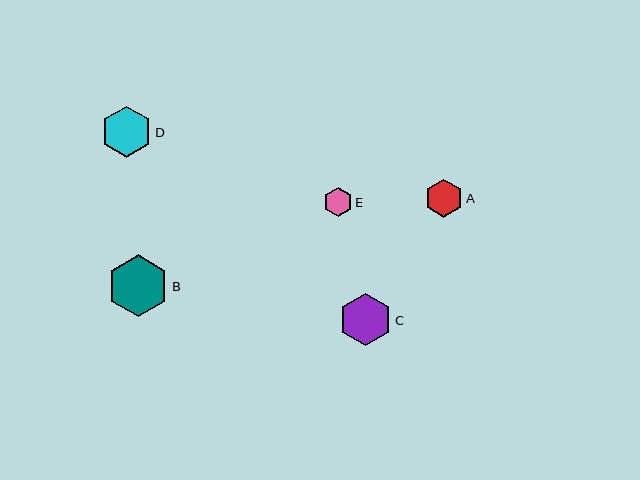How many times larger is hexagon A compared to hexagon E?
Hexagon A is approximately 1.3 times the size of hexagon E.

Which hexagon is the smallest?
Hexagon E is the smallest with a size of approximately 29 pixels.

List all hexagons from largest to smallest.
From largest to smallest: B, C, D, A, E.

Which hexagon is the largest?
Hexagon B is the largest with a size of approximately 62 pixels.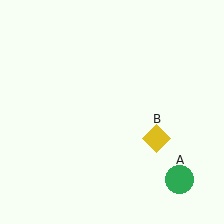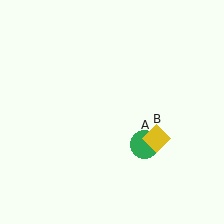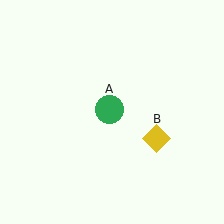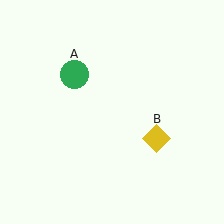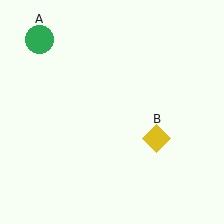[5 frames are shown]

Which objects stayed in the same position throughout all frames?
Yellow diamond (object B) remained stationary.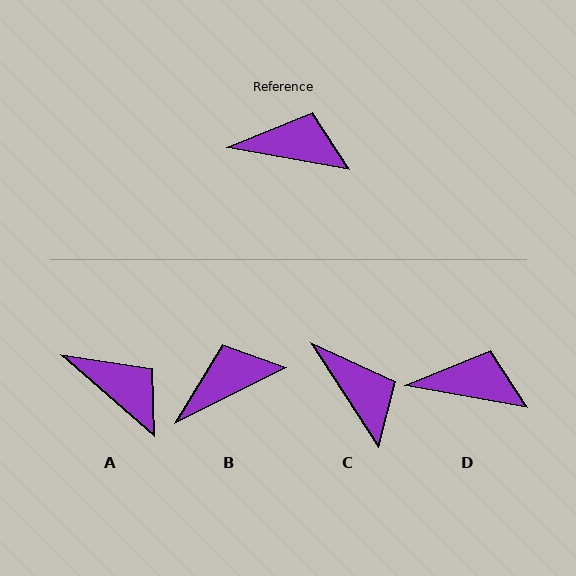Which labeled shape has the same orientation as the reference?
D.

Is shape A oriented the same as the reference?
No, it is off by about 31 degrees.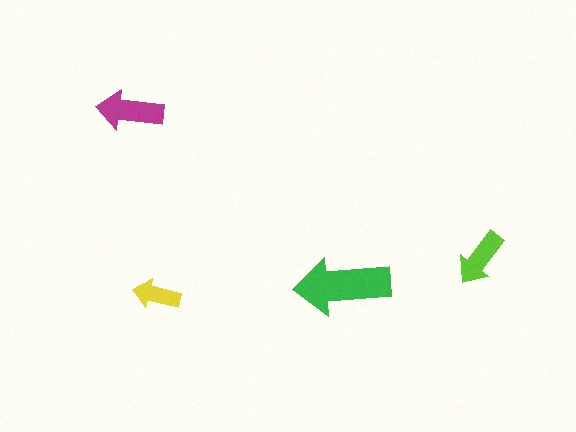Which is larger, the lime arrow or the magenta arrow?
The magenta one.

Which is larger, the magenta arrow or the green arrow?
The green one.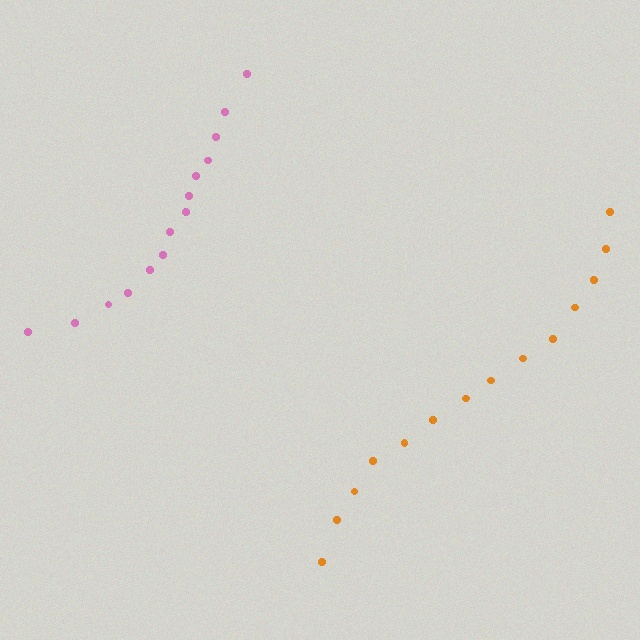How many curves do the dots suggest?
There are 2 distinct paths.